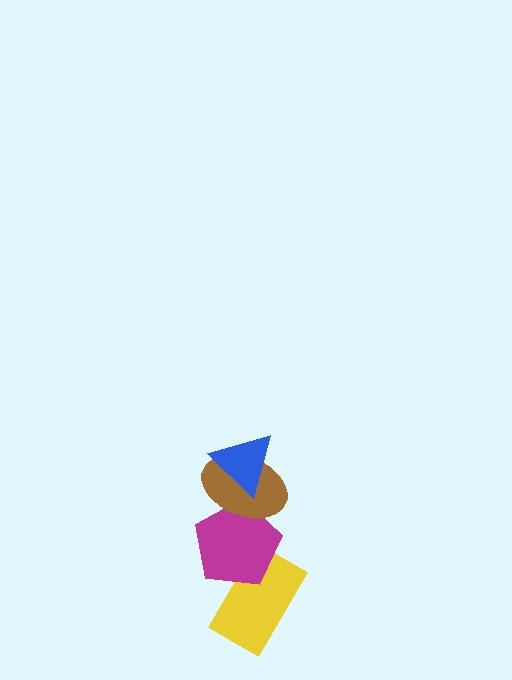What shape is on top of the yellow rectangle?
The magenta pentagon is on top of the yellow rectangle.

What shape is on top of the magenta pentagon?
The brown ellipse is on top of the magenta pentagon.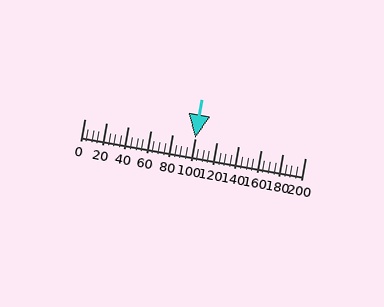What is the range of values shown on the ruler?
The ruler shows values from 0 to 200.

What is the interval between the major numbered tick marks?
The major tick marks are spaced 20 units apart.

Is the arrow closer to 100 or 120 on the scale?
The arrow is closer to 100.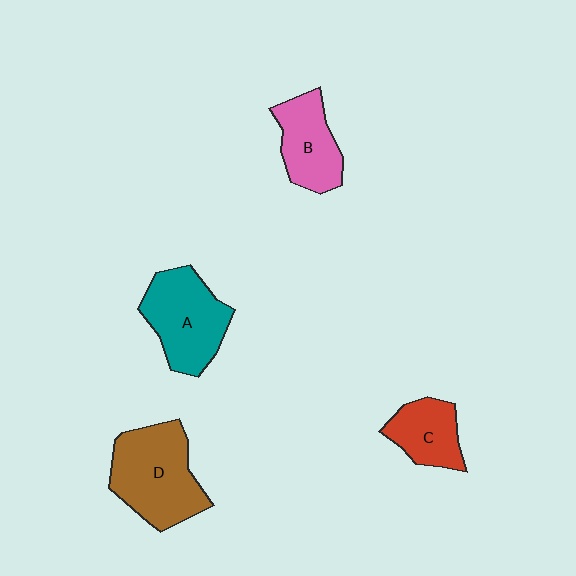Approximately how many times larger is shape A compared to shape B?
Approximately 1.3 times.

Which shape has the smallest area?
Shape C (red).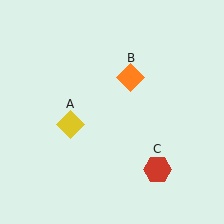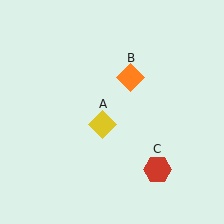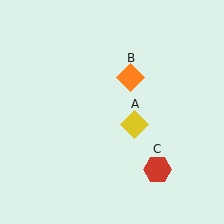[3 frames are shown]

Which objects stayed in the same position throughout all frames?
Orange diamond (object B) and red hexagon (object C) remained stationary.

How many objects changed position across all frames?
1 object changed position: yellow diamond (object A).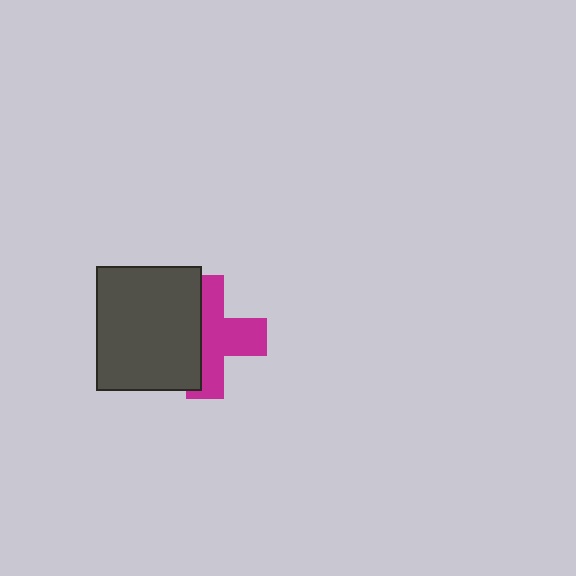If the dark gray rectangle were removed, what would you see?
You would see the complete magenta cross.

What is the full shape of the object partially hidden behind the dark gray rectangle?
The partially hidden object is a magenta cross.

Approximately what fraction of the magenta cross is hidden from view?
Roughly 43% of the magenta cross is hidden behind the dark gray rectangle.